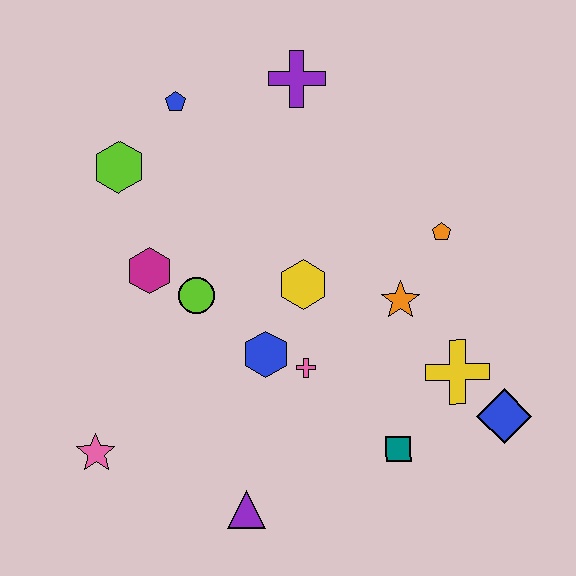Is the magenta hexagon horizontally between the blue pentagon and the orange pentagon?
No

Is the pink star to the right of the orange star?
No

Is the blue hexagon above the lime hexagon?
No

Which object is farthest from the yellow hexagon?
The pink star is farthest from the yellow hexagon.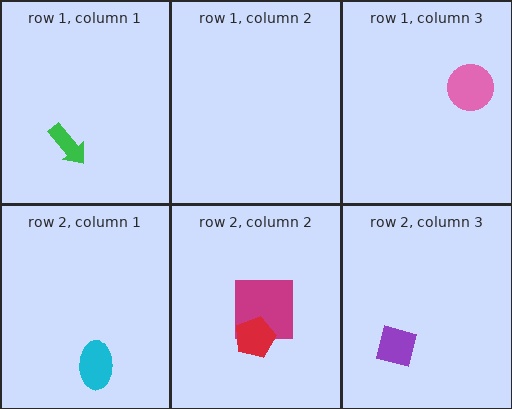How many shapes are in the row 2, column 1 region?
1.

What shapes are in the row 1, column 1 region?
The green arrow.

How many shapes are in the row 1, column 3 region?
1.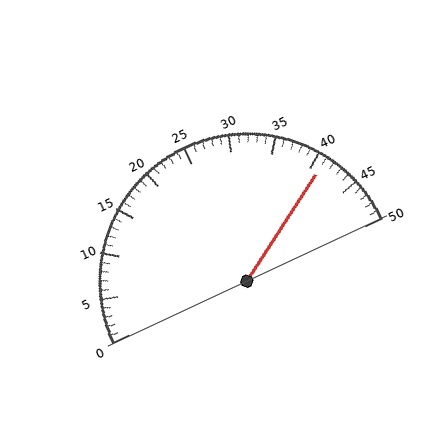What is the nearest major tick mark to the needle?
The nearest major tick mark is 40.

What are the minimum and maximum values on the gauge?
The gauge ranges from 0 to 50.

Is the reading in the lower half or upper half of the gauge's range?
The reading is in the upper half of the range (0 to 50).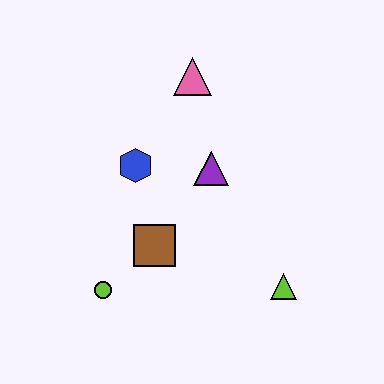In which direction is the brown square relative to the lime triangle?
The brown square is to the left of the lime triangle.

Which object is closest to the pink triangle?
The purple triangle is closest to the pink triangle.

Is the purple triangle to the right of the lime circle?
Yes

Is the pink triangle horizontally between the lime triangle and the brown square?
Yes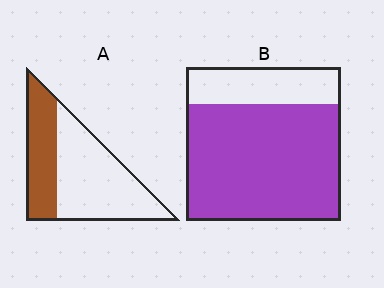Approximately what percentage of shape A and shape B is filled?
A is approximately 35% and B is approximately 75%.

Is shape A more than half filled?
No.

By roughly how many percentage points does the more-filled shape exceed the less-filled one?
By roughly 40 percentage points (B over A).